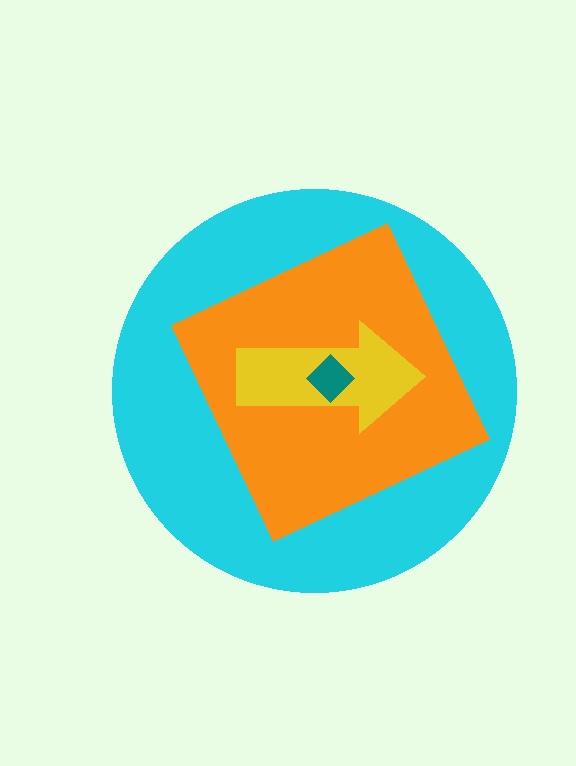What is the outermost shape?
The cyan circle.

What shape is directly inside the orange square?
The yellow arrow.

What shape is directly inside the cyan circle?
The orange square.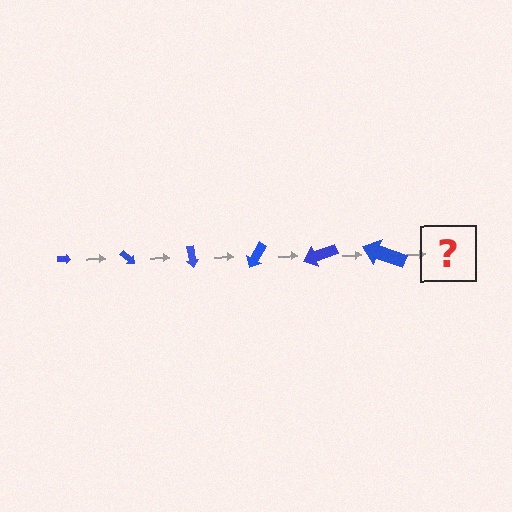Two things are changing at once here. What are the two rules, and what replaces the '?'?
The two rules are that the arrow grows larger each step and it rotates 40 degrees each step. The '?' should be an arrow, larger than the previous one and rotated 240 degrees from the start.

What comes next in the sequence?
The next element should be an arrow, larger than the previous one and rotated 240 degrees from the start.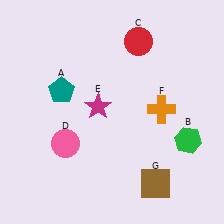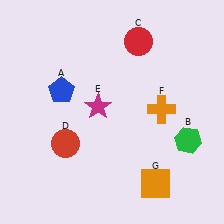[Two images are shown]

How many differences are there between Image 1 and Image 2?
There are 3 differences between the two images.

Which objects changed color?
A changed from teal to blue. D changed from pink to red. G changed from brown to orange.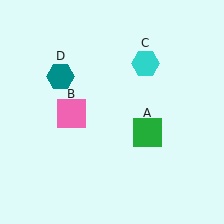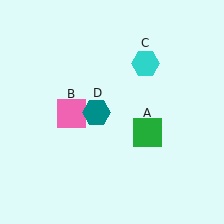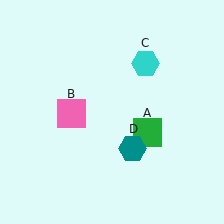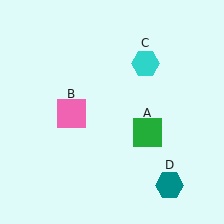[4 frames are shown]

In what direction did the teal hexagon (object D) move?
The teal hexagon (object D) moved down and to the right.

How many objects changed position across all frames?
1 object changed position: teal hexagon (object D).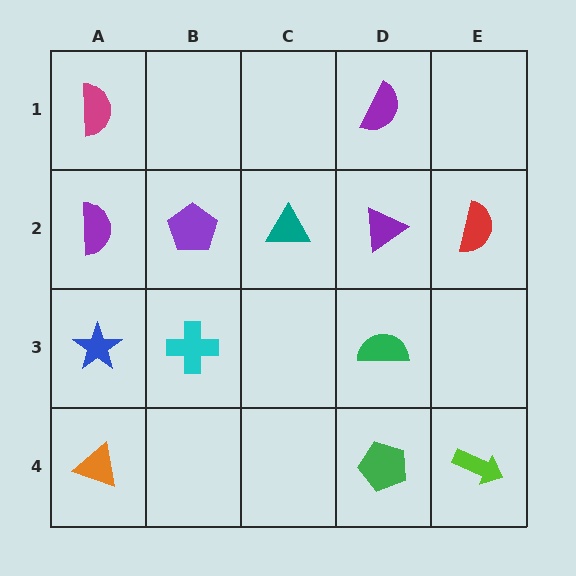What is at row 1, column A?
A magenta semicircle.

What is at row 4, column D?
A green pentagon.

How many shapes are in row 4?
3 shapes.